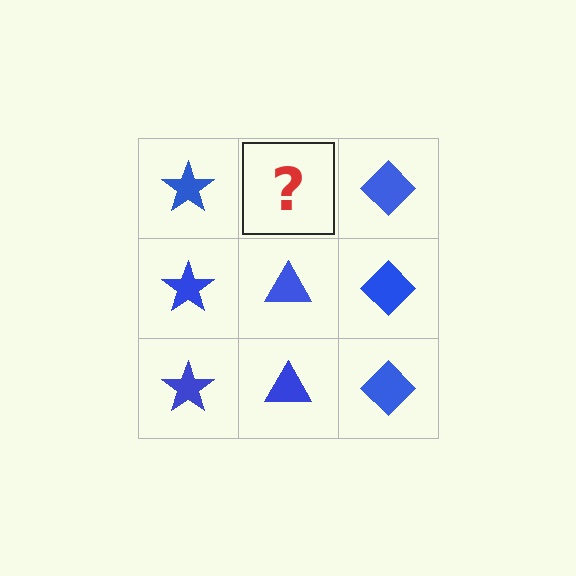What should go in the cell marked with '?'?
The missing cell should contain a blue triangle.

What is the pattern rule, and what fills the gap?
The rule is that each column has a consistent shape. The gap should be filled with a blue triangle.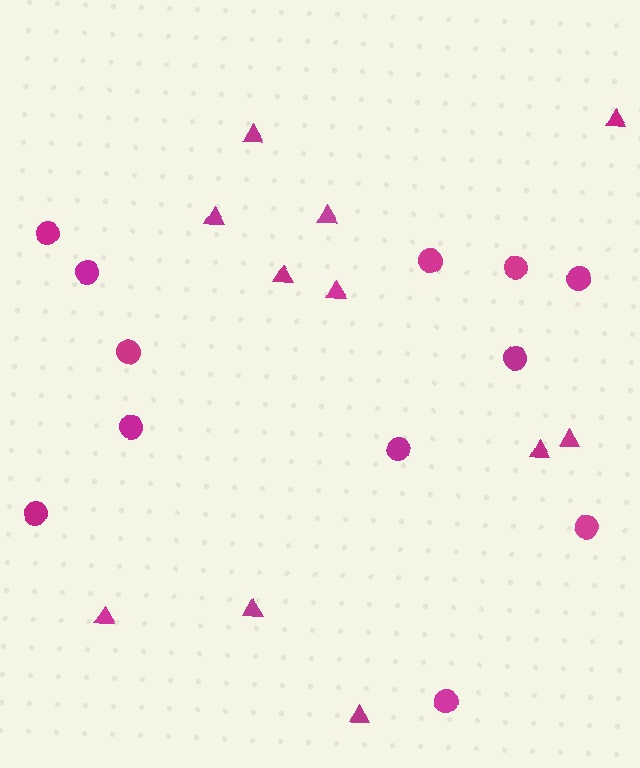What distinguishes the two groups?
There are 2 groups: one group of triangles (11) and one group of circles (12).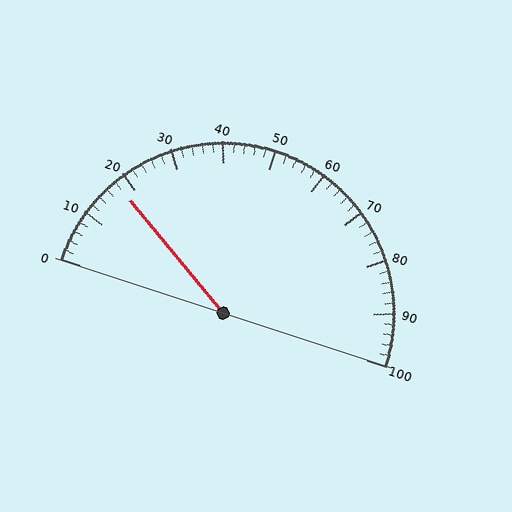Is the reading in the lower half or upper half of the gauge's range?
The reading is in the lower half of the range (0 to 100).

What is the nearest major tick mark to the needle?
The nearest major tick mark is 20.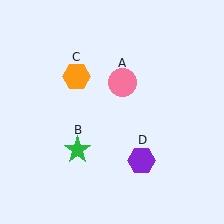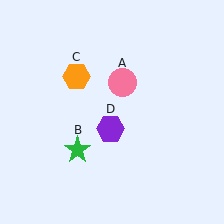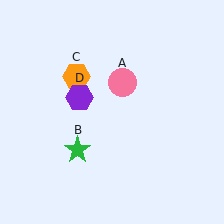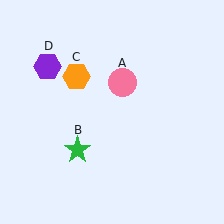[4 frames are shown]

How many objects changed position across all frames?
1 object changed position: purple hexagon (object D).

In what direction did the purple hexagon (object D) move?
The purple hexagon (object D) moved up and to the left.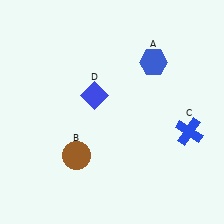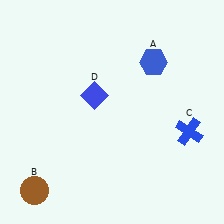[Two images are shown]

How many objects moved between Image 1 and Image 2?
1 object moved between the two images.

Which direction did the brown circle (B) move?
The brown circle (B) moved left.